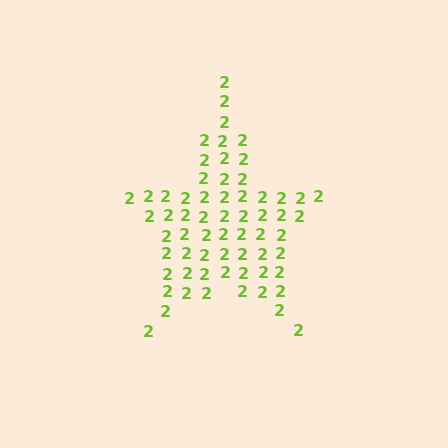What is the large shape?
The large shape is a star.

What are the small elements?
The small elements are digit 2's.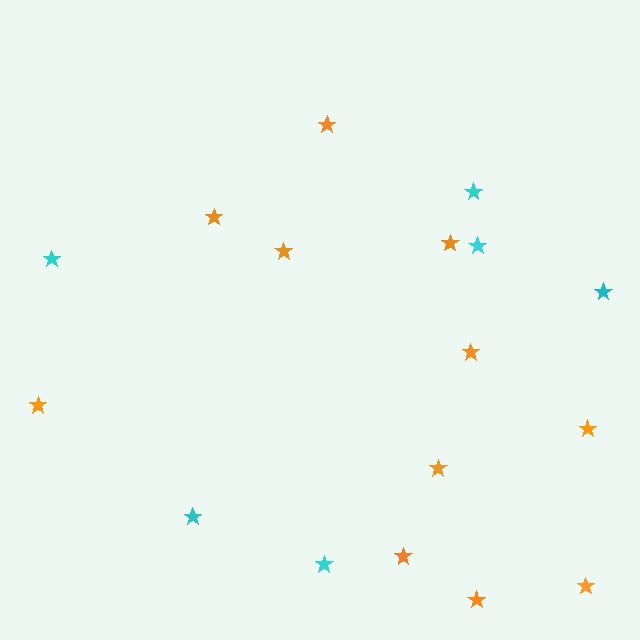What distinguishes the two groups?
There are 2 groups: one group of cyan stars (6) and one group of orange stars (11).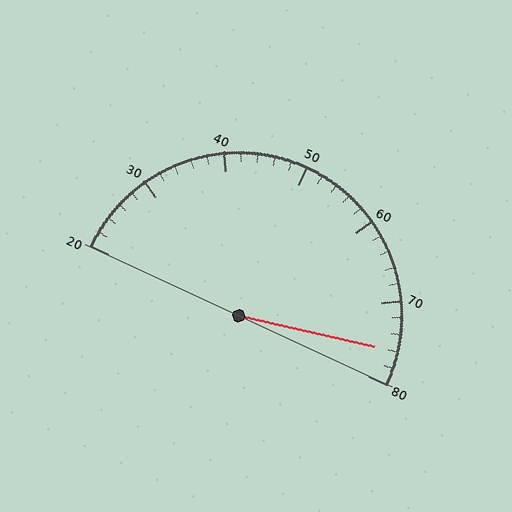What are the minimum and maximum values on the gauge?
The gauge ranges from 20 to 80.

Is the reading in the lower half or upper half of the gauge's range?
The reading is in the upper half of the range (20 to 80).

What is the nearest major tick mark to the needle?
The nearest major tick mark is 80.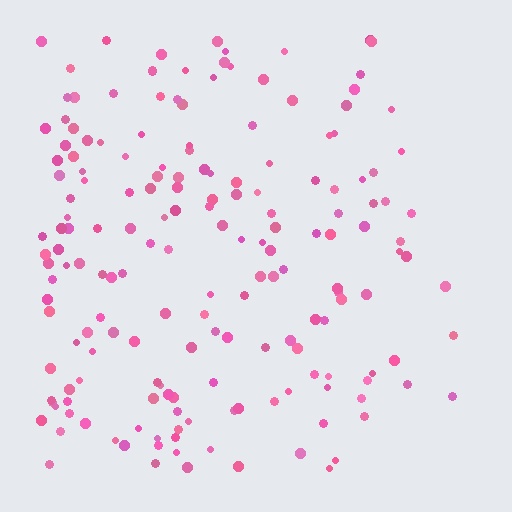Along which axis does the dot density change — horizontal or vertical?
Horizontal.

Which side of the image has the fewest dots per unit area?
The right.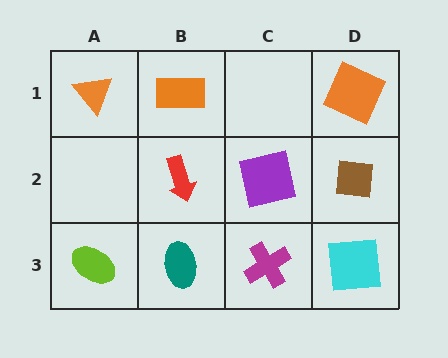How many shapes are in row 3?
4 shapes.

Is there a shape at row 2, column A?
No, that cell is empty.